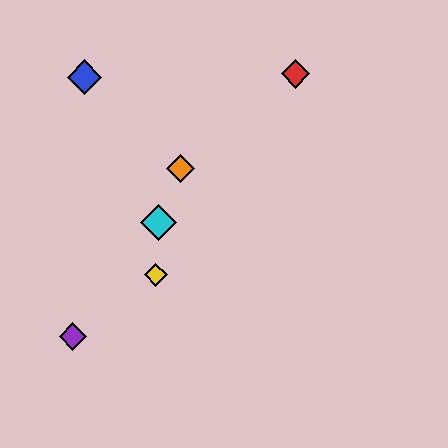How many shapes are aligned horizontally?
2 shapes (the green diamond, the cyan diamond) are aligned horizontally.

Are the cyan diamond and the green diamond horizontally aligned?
Yes, both are at y≈223.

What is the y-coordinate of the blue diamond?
The blue diamond is at y≈77.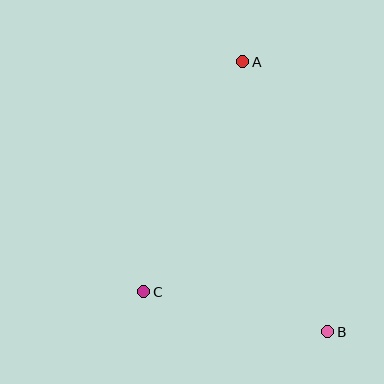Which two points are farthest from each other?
Points A and B are farthest from each other.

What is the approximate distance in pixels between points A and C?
The distance between A and C is approximately 250 pixels.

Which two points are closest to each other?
Points B and C are closest to each other.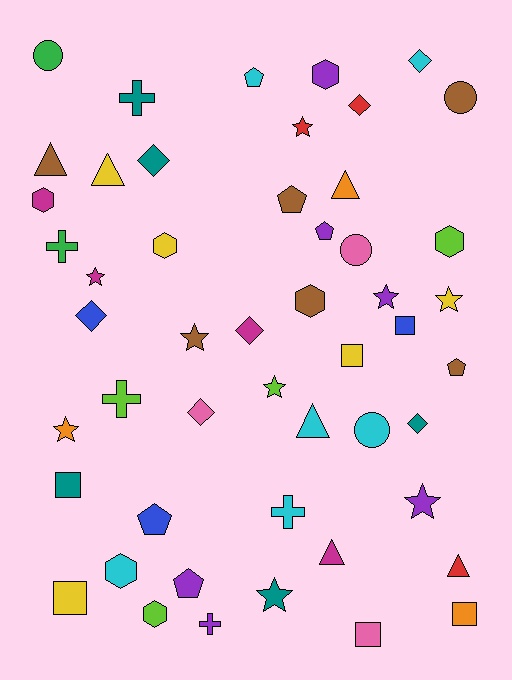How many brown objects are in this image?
There are 6 brown objects.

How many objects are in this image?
There are 50 objects.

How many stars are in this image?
There are 9 stars.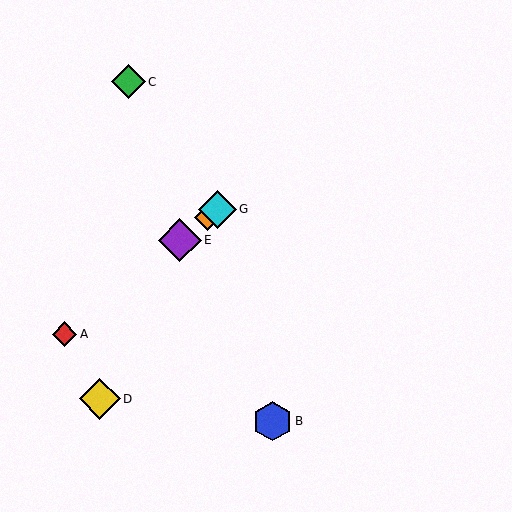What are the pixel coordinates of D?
Object D is at (100, 399).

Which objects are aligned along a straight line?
Objects A, E, F, G are aligned along a straight line.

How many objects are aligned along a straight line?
4 objects (A, E, F, G) are aligned along a straight line.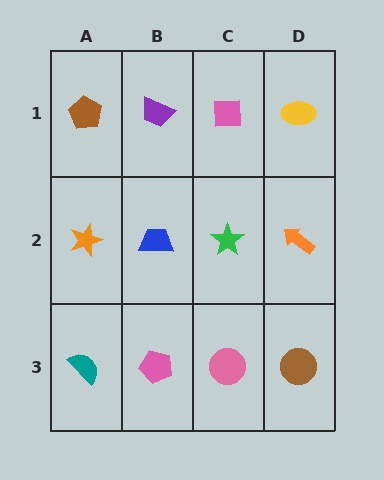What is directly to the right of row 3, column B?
A pink circle.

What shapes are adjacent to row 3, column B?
A blue trapezoid (row 2, column B), a teal semicircle (row 3, column A), a pink circle (row 3, column C).